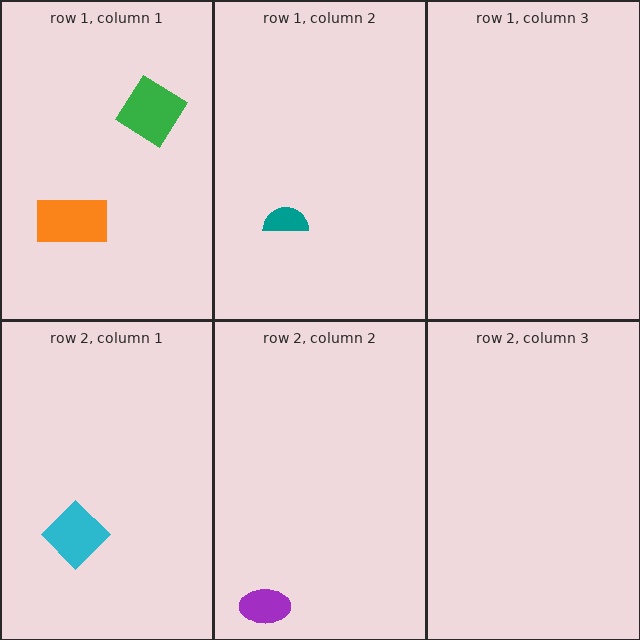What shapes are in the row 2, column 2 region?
The purple ellipse.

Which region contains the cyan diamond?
The row 2, column 1 region.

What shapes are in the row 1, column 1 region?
The orange rectangle, the green diamond.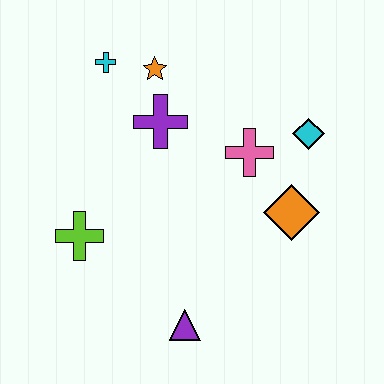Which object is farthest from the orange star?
The purple triangle is farthest from the orange star.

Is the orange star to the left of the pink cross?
Yes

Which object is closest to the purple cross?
The orange star is closest to the purple cross.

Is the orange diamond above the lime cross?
Yes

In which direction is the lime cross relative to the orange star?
The lime cross is below the orange star.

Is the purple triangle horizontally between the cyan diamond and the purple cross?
Yes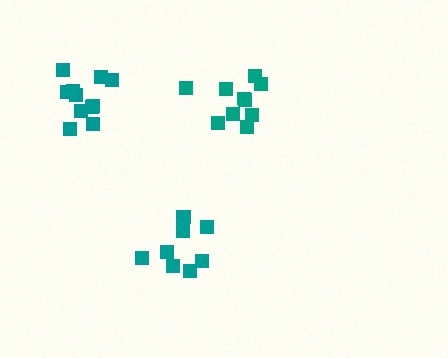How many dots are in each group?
Group 1: 9 dots, Group 2: 11 dots, Group 3: 10 dots (30 total).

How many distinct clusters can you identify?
There are 3 distinct clusters.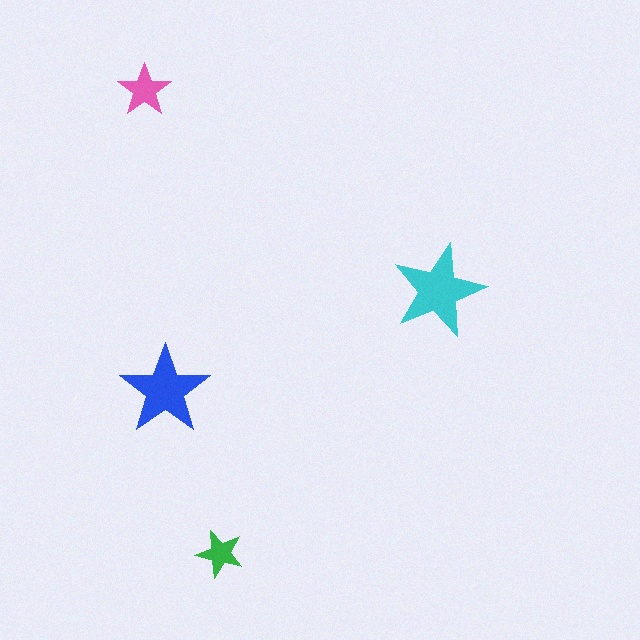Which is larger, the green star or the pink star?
The pink one.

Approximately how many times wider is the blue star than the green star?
About 2 times wider.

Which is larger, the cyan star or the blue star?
The cyan one.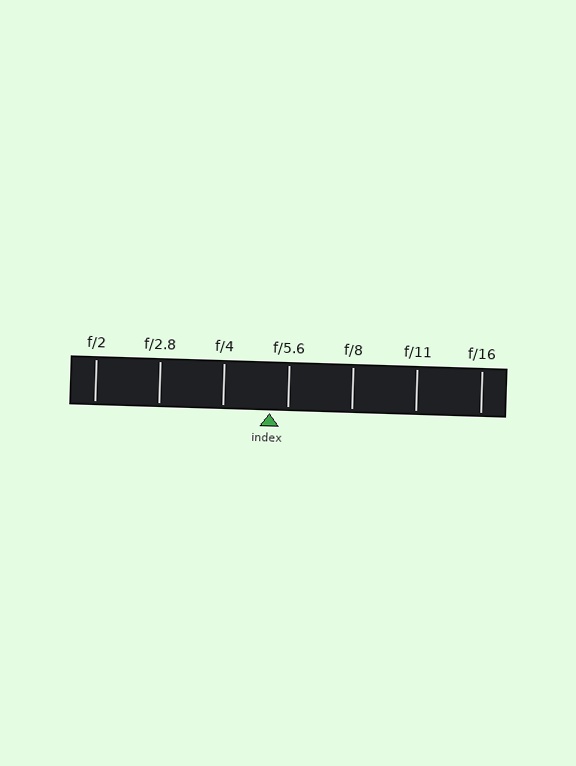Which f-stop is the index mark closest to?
The index mark is closest to f/5.6.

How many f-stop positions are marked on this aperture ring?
There are 7 f-stop positions marked.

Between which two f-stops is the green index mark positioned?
The index mark is between f/4 and f/5.6.